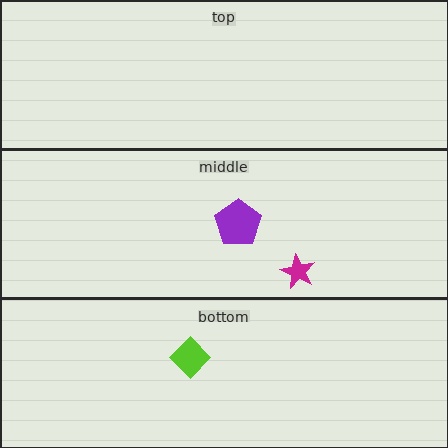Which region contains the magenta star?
The middle region.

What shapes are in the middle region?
The purple pentagon, the magenta star.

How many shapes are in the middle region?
2.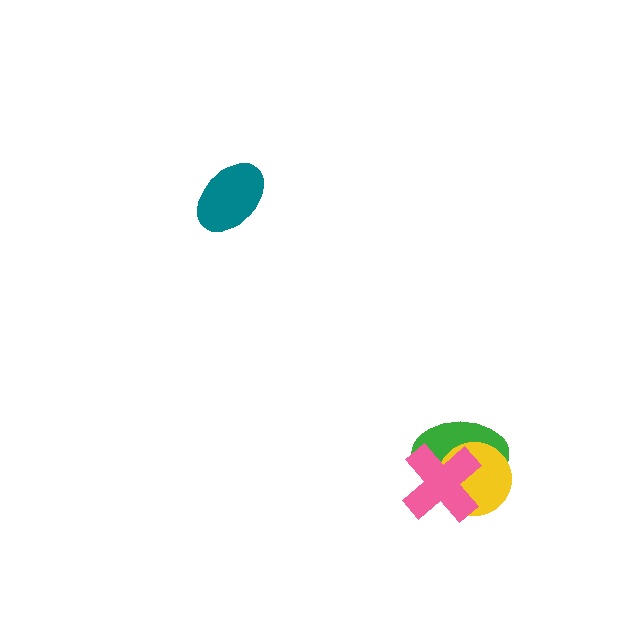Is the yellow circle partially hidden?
Yes, it is partially covered by another shape.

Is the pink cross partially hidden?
No, no other shape covers it.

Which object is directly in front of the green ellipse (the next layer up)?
The yellow circle is directly in front of the green ellipse.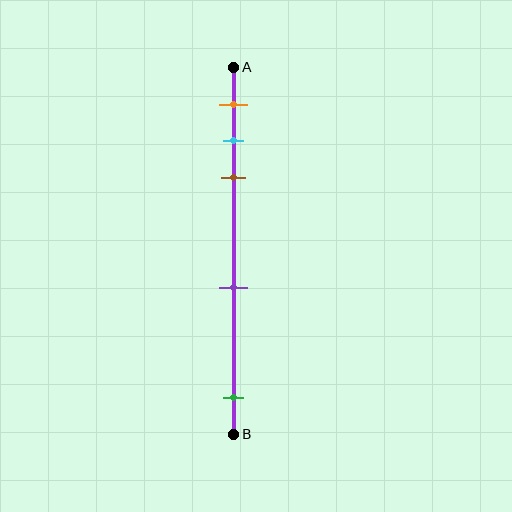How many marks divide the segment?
There are 5 marks dividing the segment.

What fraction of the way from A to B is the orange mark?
The orange mark is approximately 10% (0.1) of the way from A to B.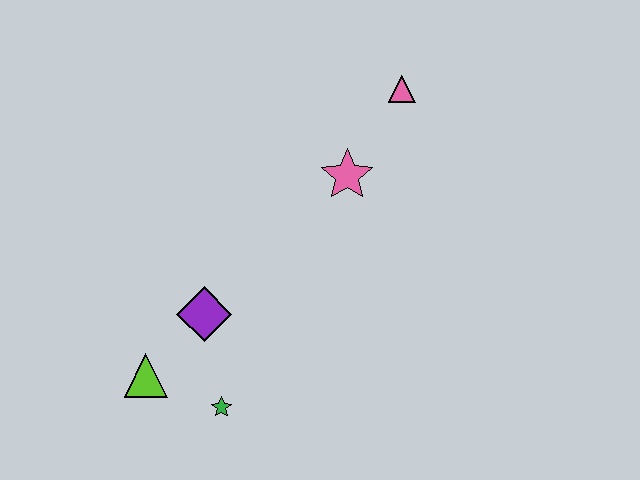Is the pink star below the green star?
No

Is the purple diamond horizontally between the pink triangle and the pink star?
No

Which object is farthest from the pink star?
The lime triangle is farthest from the pink star.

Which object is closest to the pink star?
The pink triangle is closest to the pink star.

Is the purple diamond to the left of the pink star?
Yes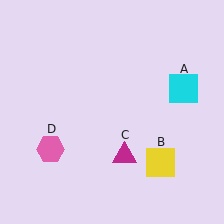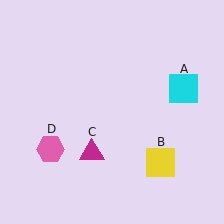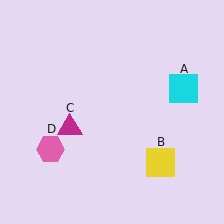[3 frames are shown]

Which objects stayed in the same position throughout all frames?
Cyan square (object A) and yellow square (object B) and pink hexagon (object D) remained stationary.